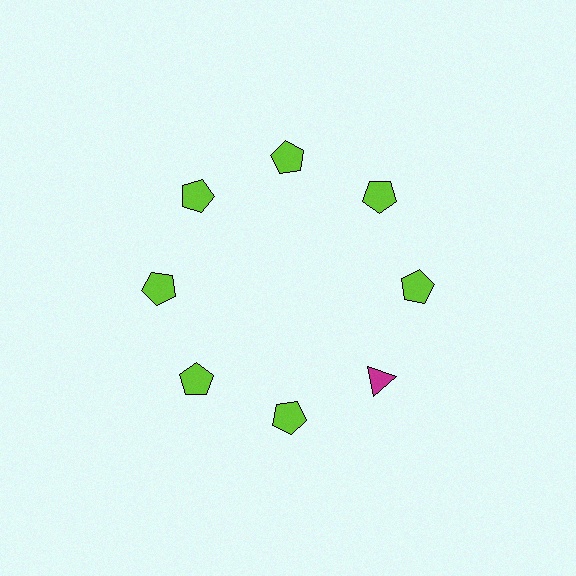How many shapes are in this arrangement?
There are 8 shapes arranged in a ring pattern.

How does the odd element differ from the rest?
It differs in both color (magenta instead of lime) and shape (triangle instead of pentagon).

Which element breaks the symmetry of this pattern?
The magenta triangle at roughly the 4 o'clock position breaks the symmetry. All other shapes are lime pentagons.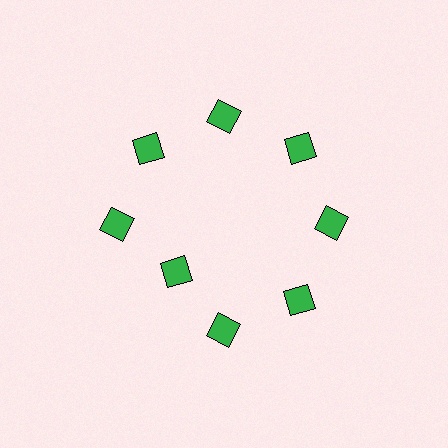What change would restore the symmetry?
The symmetry would be restored by moving it outward, back onto the ring so that all 8 squares sit at equal angles and equal distance from the center.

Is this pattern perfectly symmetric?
No. The 8 green squares are arranged in a ring, but one element near the 8 o'clock position is pulled inward toward the center, breaking the 8-fold rotational symmetry.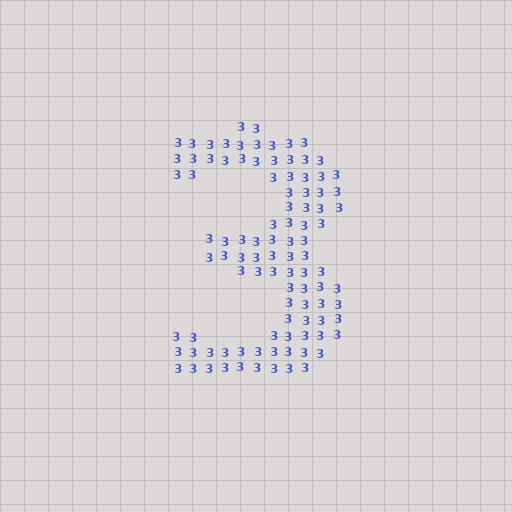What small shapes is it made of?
It is made of small digit 3's.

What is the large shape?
The large shape is the digit 3.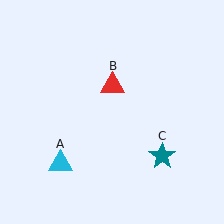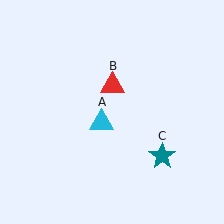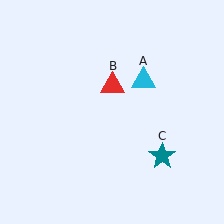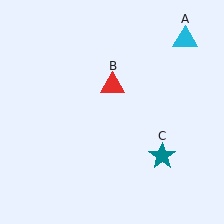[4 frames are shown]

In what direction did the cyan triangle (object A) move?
The cyan triangle (object A) moved up and to the right.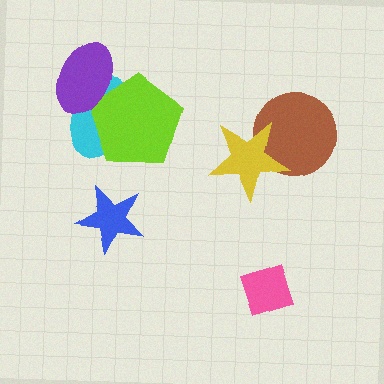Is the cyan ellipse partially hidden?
Yes, it is partially covered by another shape.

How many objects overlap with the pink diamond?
0 objects overlap with the pink diamond.